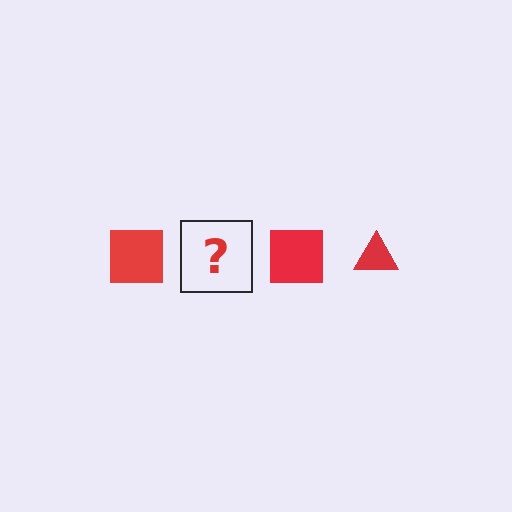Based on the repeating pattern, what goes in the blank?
The blank should be a red triangle.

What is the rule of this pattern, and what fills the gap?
The rule is that the pattern cycles through square, triangle shapes in red. The gap should be filled with a red triangle.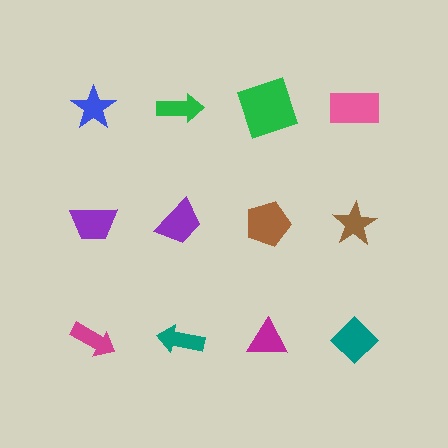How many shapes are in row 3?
4 shapes.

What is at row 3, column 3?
A magenta triangle.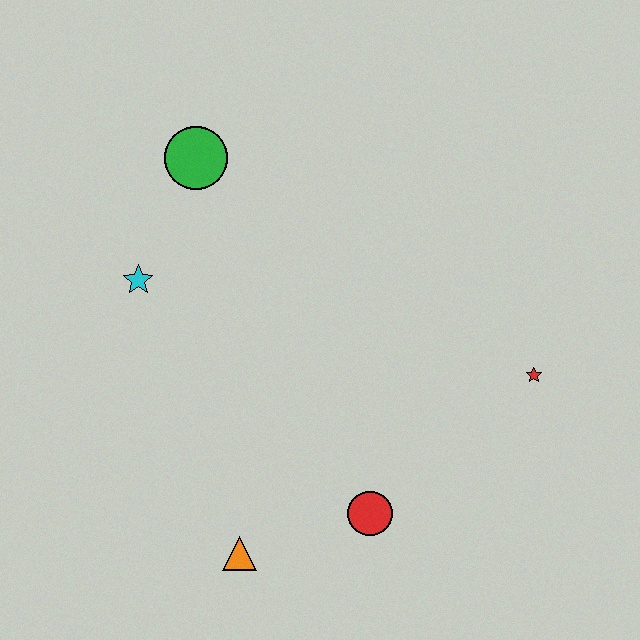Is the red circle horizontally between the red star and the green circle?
Yes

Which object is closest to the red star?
The red circle is closest to the red star.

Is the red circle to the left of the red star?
Yes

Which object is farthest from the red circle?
The green circle is farthest from the red circle.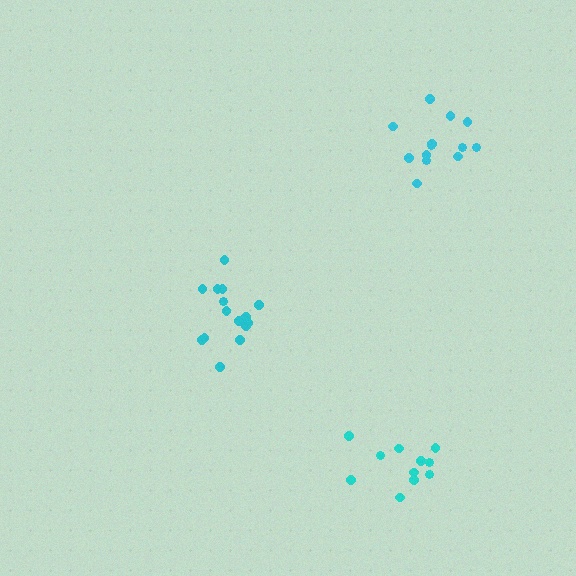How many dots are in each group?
Group 1: 15 dots, Group 2: 13 dots, Group 3: 11 dots (39 total).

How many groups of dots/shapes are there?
There are 3 groups.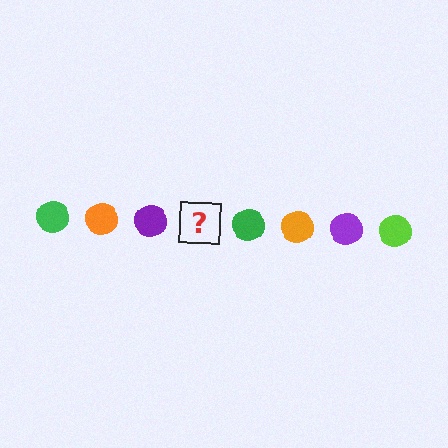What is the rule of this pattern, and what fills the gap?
The rule is that the pattern cycles through green, orange, purple, lime circles. The gap should be filled with a lime circle.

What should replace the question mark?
The question mark should be replaced with a lime circle.